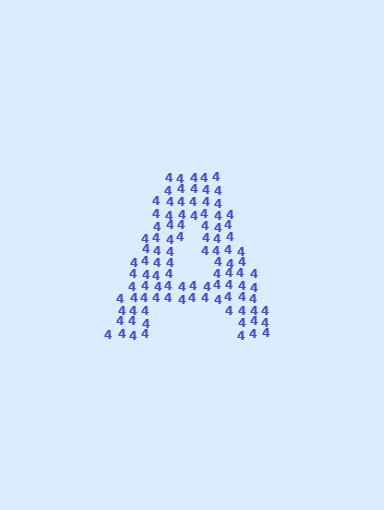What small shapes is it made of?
It is made of small digit 4's.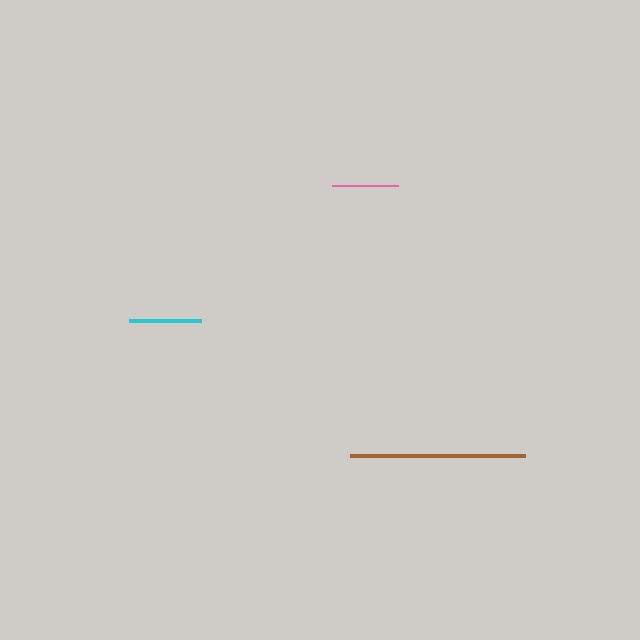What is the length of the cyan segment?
The cyan segment is approximately 71 pixels long.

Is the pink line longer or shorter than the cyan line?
The cyan line is longer than the pink line.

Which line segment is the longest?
The brown line is the longest at approximately 175 pixels.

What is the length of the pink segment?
The pink segment is approximately 67 pixels long.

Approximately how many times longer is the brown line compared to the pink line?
The brown line is approximately 2.6 times the length of the pink line.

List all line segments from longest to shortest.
From longest to shortest: brown, cyan, pink.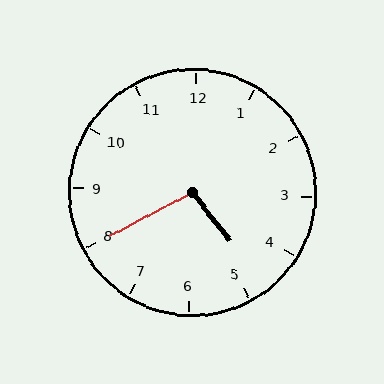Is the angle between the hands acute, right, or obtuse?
It is obtuse.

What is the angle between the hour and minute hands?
Approximately 100 degrees.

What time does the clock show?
4:40.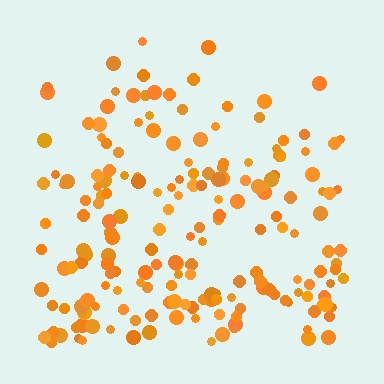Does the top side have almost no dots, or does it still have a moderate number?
Still a moderate number, just noticeably fewer than the bottom.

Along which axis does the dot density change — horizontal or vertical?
Vertical.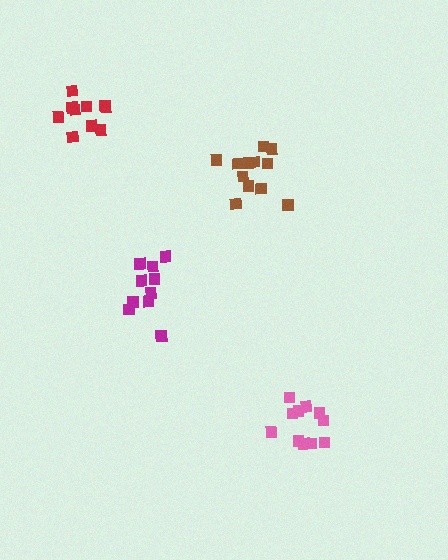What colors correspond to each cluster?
The clusters are colored: magenta, brown, red, pink.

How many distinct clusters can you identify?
There are 4 distinct clusters.